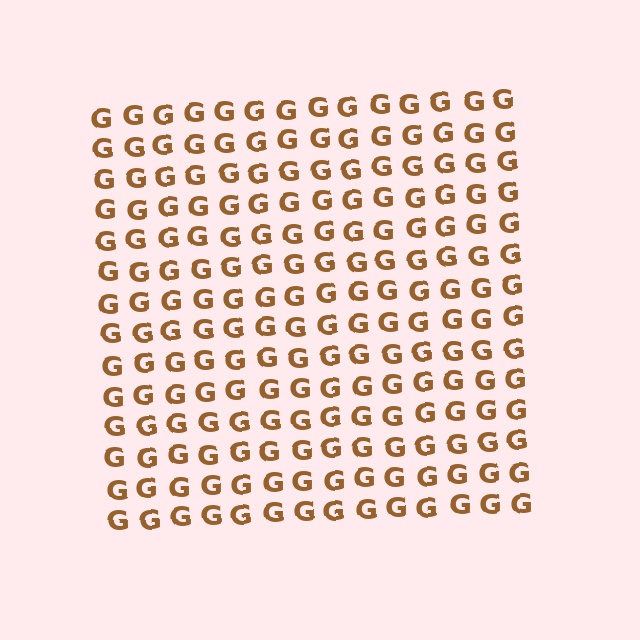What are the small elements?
The small elements are letter G's.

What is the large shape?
The large shape is a square.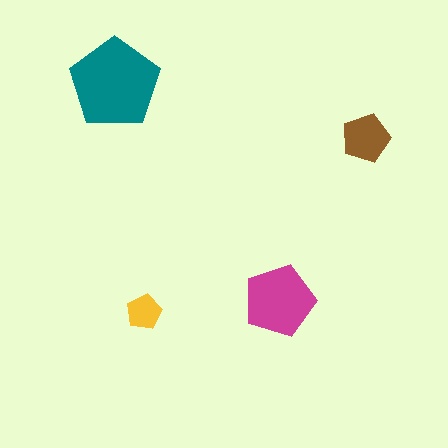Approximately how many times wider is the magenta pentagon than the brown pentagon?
About 1.5 times wider.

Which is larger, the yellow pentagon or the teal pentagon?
The teal one.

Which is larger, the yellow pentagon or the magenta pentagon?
The magenta one.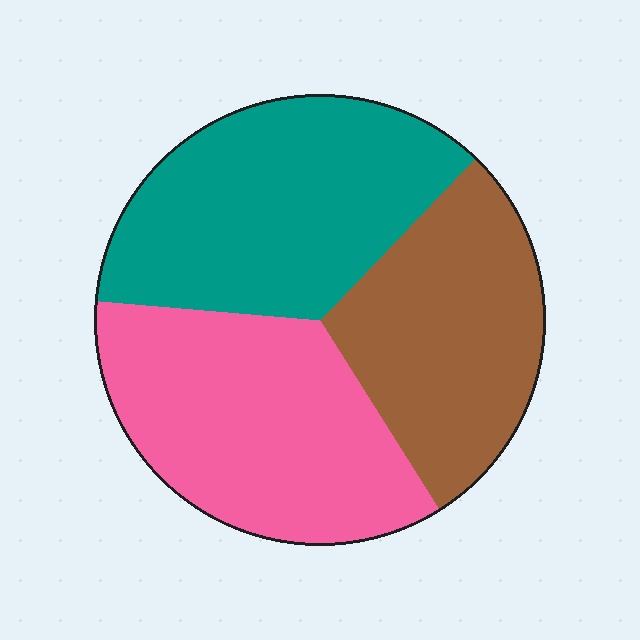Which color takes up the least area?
Brown, at roughly 30%.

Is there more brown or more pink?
Pink.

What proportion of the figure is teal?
Teal covers roughly 35% of the figure.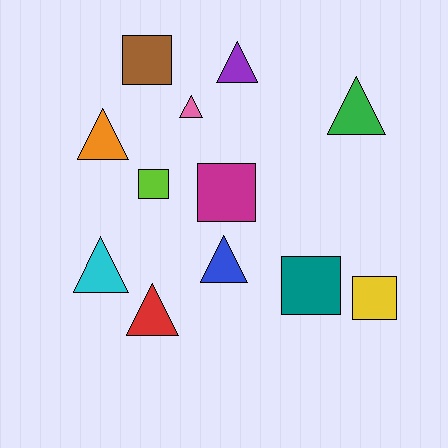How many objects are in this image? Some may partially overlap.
There are 12 objects.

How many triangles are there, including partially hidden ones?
There are 7 triangles.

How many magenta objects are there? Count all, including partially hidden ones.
There is 1 magenta object.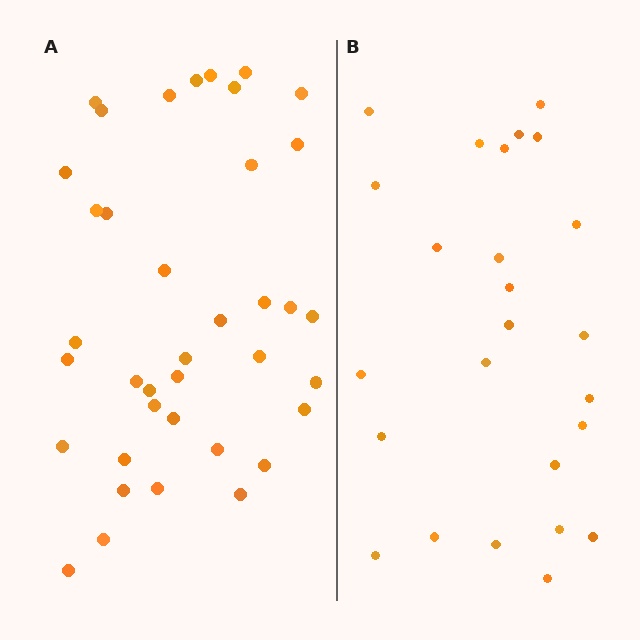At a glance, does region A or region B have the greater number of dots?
Region A (the left region) has more dots.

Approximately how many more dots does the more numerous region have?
Region A has approximately 15 more dots than region B.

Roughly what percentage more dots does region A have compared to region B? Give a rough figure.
About 50% more.